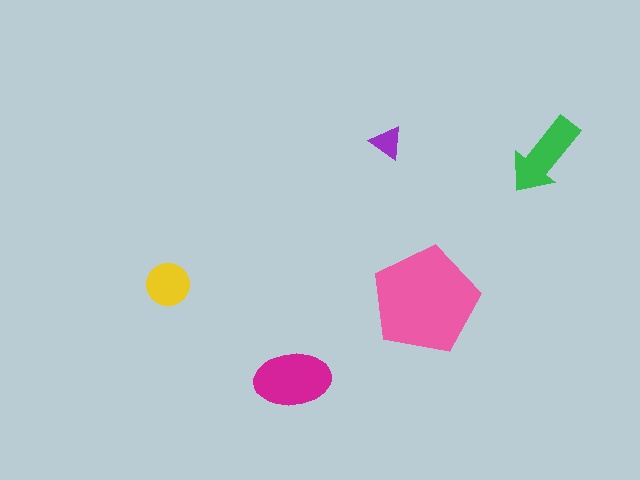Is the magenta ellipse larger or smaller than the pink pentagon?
Smaller.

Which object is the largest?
The pink pentagon.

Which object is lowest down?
The magenta ellipse is bottommost.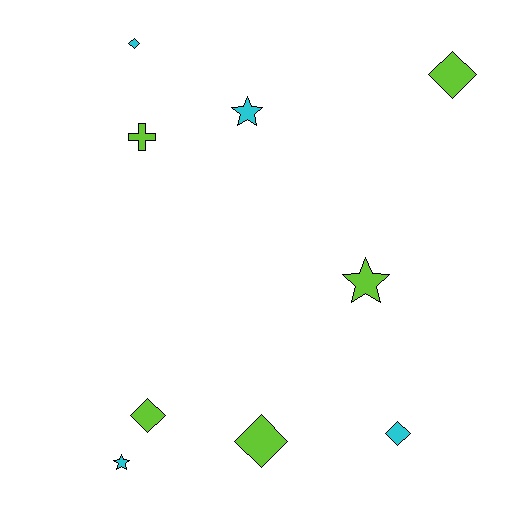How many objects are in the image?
There are 9 objects.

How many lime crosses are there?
There is 1 lime cross.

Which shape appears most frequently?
Diamond, with 5 objects.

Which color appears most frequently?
Lime, with 5 objects.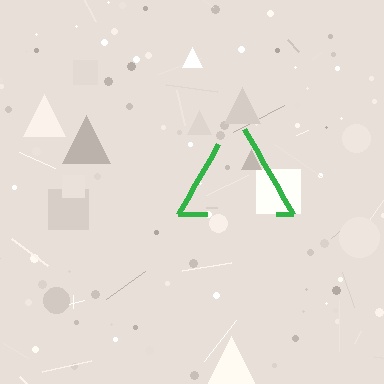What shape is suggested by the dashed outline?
The dashed outline suggests a triangle.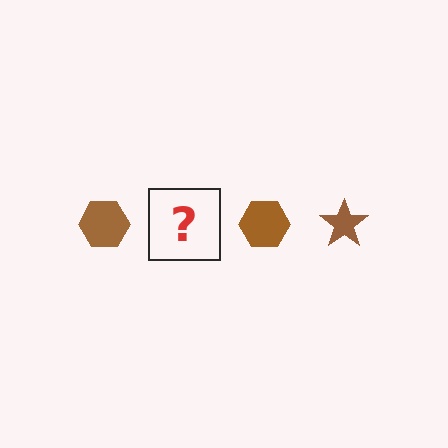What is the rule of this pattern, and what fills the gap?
The rule is that the pattern cycles through hexagon, star shapes in brown. The gap should be filled with a brown star.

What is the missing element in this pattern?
The missing element is a brown star.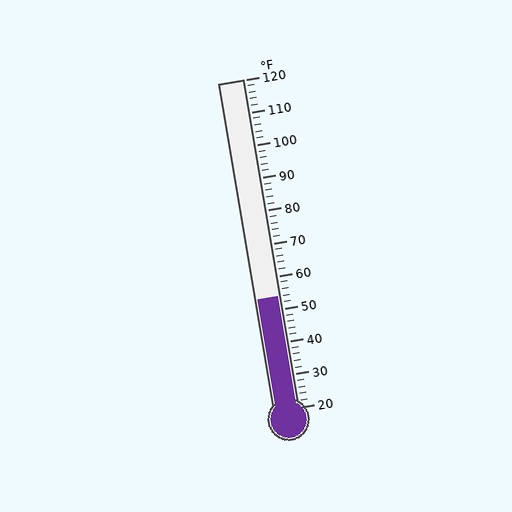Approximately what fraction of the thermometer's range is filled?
The thermometer is filled to approximately 35% of its range.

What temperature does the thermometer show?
The thermometer shows approximately 54°F.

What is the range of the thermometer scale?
The thermometer scale ranges from 20°F to 120°F.